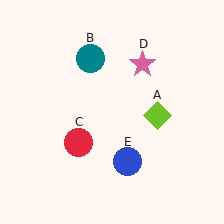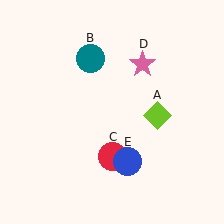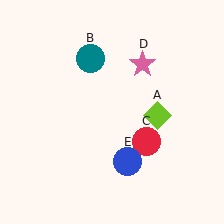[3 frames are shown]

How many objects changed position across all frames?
1 object changed position: red circle (object C).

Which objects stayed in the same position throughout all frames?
Lime diamond (object A) and teal circle (object B) and pink star (object D) and blue circle (object E) remained stationary.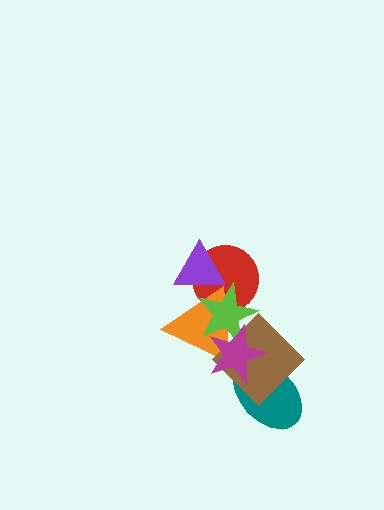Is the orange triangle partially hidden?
Yes, it is partially covered by another shape.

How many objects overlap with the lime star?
5 objects overlap with the lime star.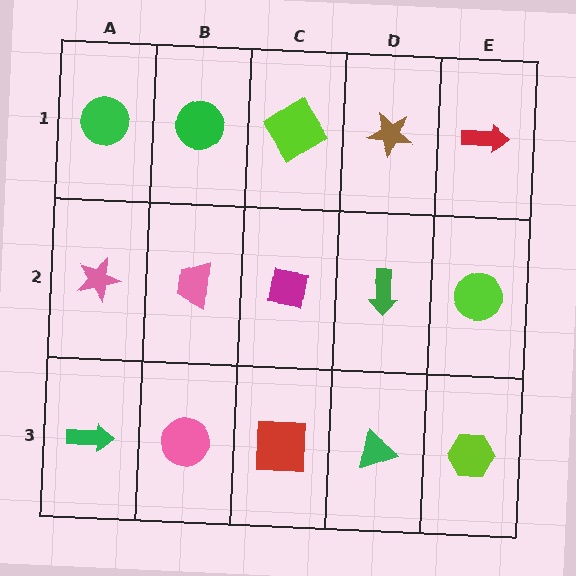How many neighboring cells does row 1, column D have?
3.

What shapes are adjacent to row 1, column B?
A pink trapezoid (row 2, column B), a green circle (row 1, column A), a lime diamond (row 1, column C).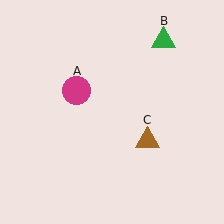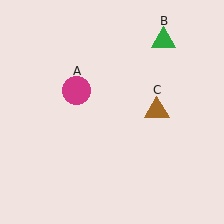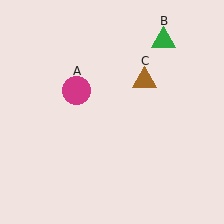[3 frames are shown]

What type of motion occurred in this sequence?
The brown triangle (object C) rotated counterclockwise around the center of the scene.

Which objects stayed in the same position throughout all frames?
Magenta circle (object A) and green triangle (object B) remained stationary.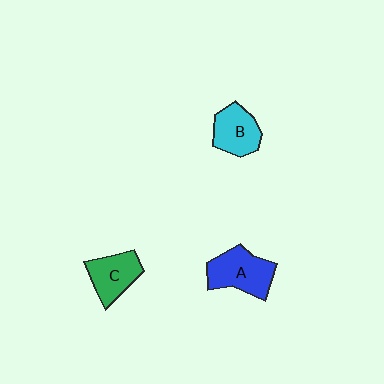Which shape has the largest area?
Shape A (blue).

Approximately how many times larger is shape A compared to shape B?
Approximately 1.3 times.